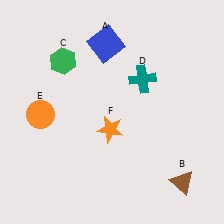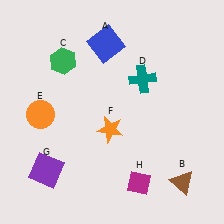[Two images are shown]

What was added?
A purple square (G), a magenta diamond (H) were added in Image 2.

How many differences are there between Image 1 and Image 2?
There are 2 differences between the two images.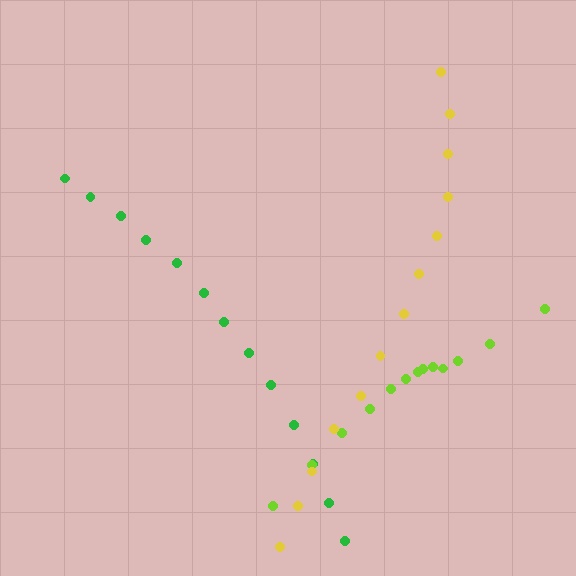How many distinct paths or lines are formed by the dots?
There are 3 distinct paths.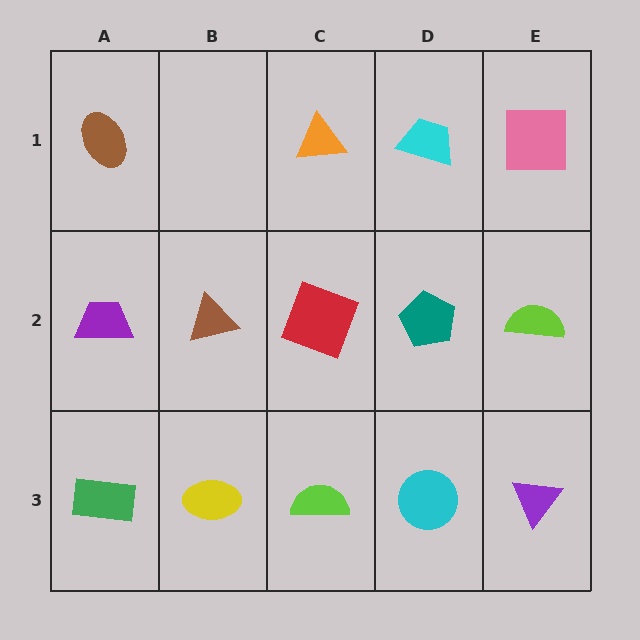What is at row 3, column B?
A yellow ellipse.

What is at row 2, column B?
A brown triangle.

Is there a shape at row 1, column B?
No, that cell is empty.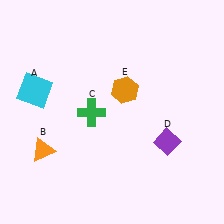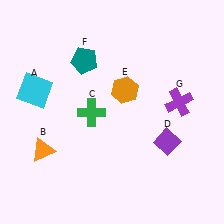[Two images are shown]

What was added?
A teal pentagon (F), a purple cross (G) were added in Image 2.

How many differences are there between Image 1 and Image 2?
There are 2 differences between the two images.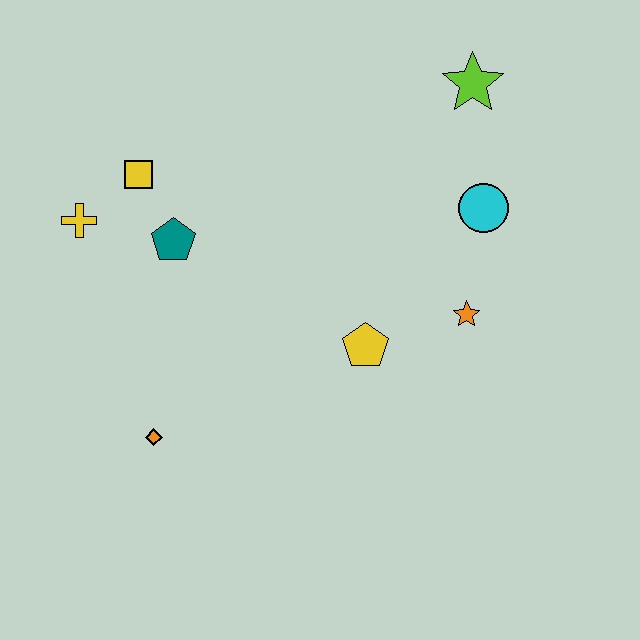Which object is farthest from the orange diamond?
The lime star is farthest from the orange diamond.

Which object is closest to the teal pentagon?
The yellow square is closest to the teal pentagon.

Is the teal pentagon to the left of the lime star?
Yes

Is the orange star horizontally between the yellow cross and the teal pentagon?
No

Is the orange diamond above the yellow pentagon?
No